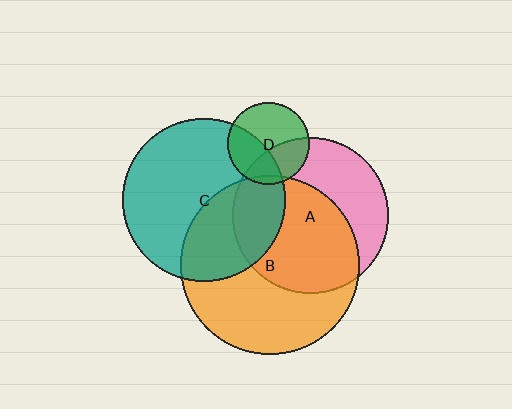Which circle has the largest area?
Circle B (orange).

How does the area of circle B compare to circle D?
Approximately 4.7 times.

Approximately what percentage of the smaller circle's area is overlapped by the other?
Approximately 60%.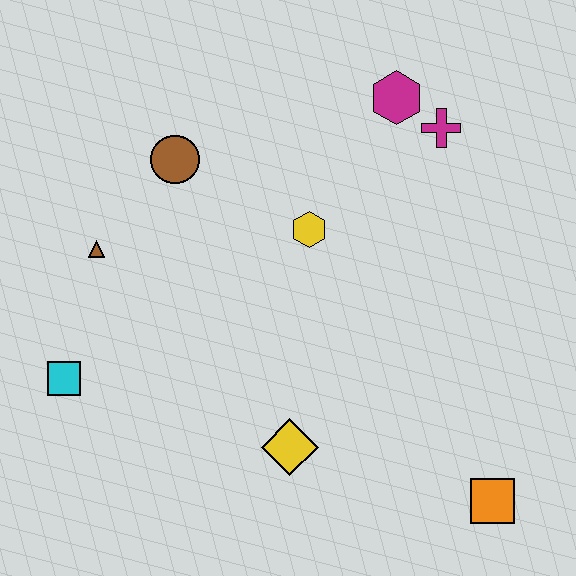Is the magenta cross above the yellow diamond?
Yes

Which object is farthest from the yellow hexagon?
The orange square is farthest from the yellow hexagon.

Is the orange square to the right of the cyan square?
Yes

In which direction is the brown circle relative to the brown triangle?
The brown circle is above the brown triangle.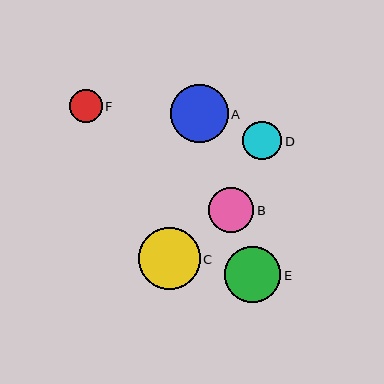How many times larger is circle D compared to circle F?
Circle D is approximately 1.2 times the size of circle F.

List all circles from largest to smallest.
From largest to smallest: C, A, E, B, D, F.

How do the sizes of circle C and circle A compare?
Circle C and circle A are approximately the same size.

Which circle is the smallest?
Circle F is the smallest with a size of approximately 33 pixels.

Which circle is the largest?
Circle C is the largest with a size of approximately 62 pixels.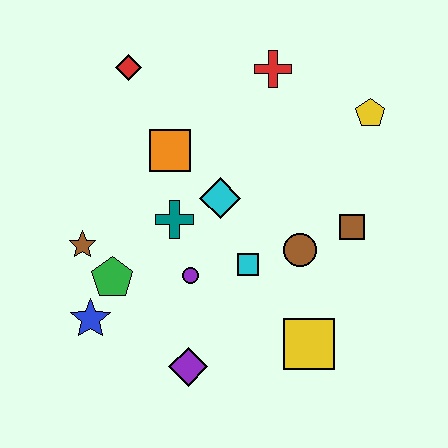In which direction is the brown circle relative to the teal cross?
The brown circle is to the right of the teal cross.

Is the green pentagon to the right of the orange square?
No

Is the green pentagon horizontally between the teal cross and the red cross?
No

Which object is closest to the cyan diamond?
The teal cross is closest to the cyan diamond.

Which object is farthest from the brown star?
The yellow pentagon is farthest from the brown star.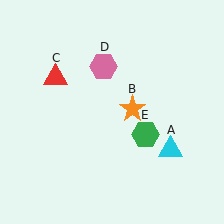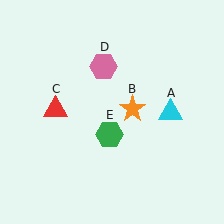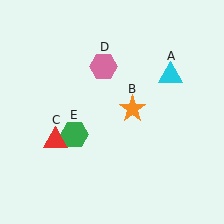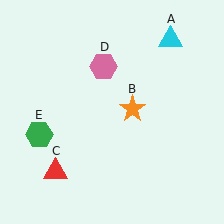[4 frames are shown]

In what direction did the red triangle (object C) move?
The red triangle (object C) moved down.